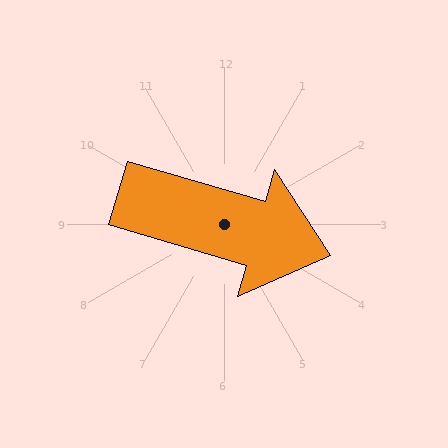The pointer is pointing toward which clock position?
Roughly 4 o'clock.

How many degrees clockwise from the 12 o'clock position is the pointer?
Approximately 106 degrees.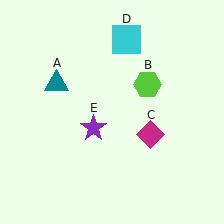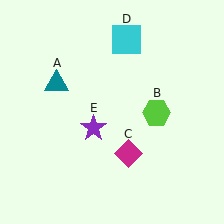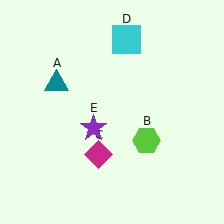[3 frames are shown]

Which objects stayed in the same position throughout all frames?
Teal triangle (object A) and cyan square (object D) and purple star (object E) remained stationary.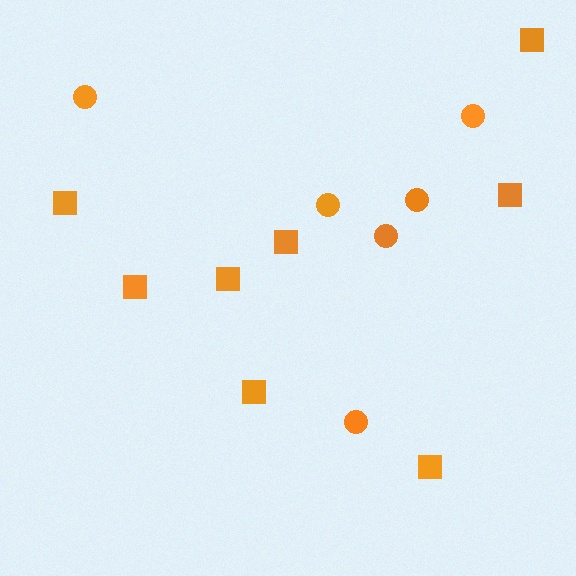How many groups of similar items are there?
There are 2 groups: one group of squares (8) and one group of circles (6).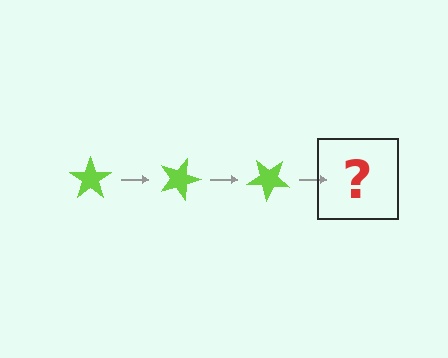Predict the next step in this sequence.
The next step is a lime star rotated 60 degrees.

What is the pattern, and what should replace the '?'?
The pattern is that the star rotates 20 degrees each step. The '?' should be a lime star rotated 60 degrees.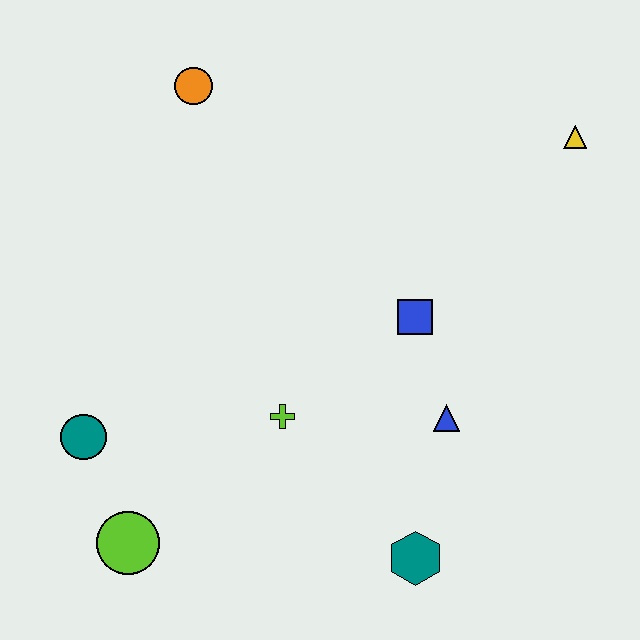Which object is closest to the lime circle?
The teal circle is closest to the lime circle.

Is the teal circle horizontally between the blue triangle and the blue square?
No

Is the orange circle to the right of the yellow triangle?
No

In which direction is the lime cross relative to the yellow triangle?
The lime cross is to the left of the yellow triangle.